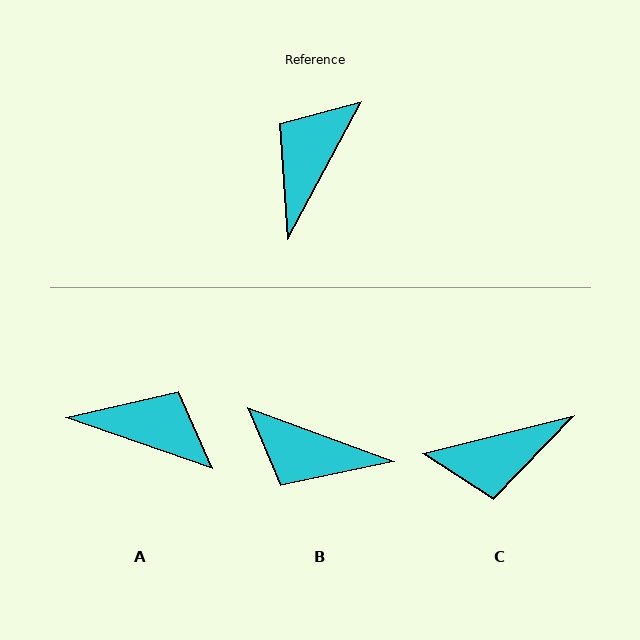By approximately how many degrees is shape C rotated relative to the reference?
Approximately 132 degrees counter-clockwise.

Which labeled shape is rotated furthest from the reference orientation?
C, about 132 degrees away.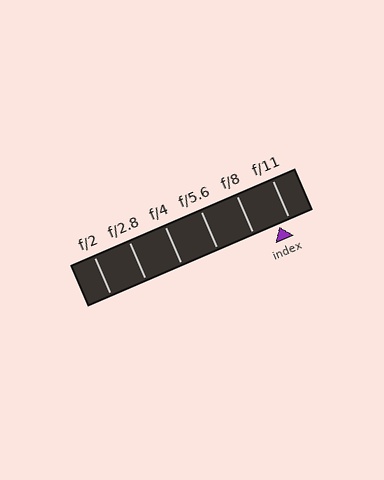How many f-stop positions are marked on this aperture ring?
There are 6 f-stop positions marked.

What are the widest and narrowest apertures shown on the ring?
The widest aperture shown is f/2 and the narrowest is f/11.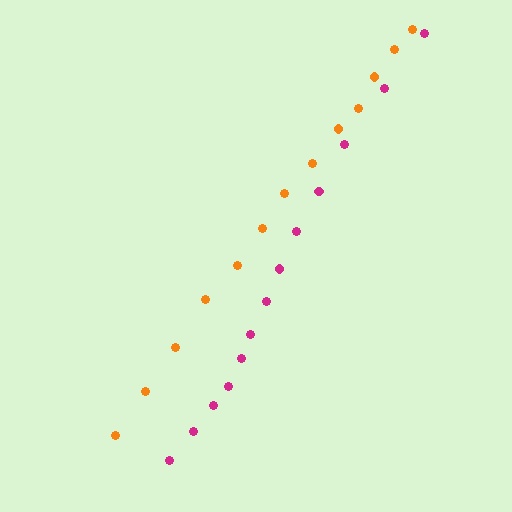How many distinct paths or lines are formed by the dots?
There are 2 distinct paths.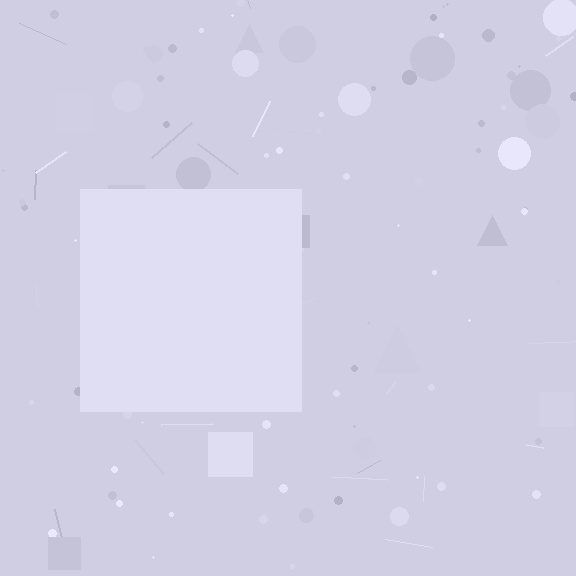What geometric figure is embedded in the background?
A square is embedded in the background.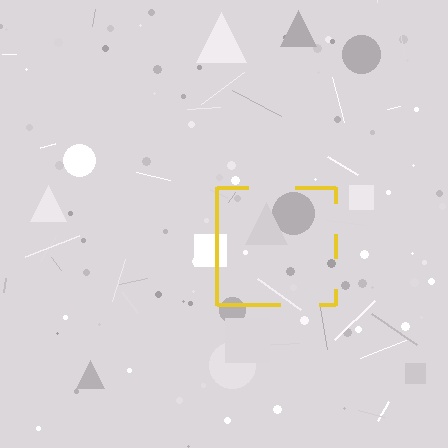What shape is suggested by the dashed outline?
The dashed outline suggests a square.